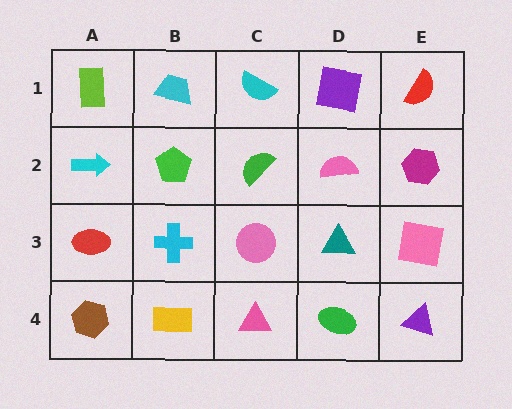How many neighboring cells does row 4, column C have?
3.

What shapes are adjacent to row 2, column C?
A cyan semicircle (row 1, column C), a pink circle (row 3, column C), a green pentagon (row 2, column B), a pink semicircle (row 2, column D).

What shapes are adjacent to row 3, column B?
A green pentagon (row 2, column B), a yellow rectangle (row 4, column B), a red ellipse (row 3, column A), a pink circle (row 3, column C).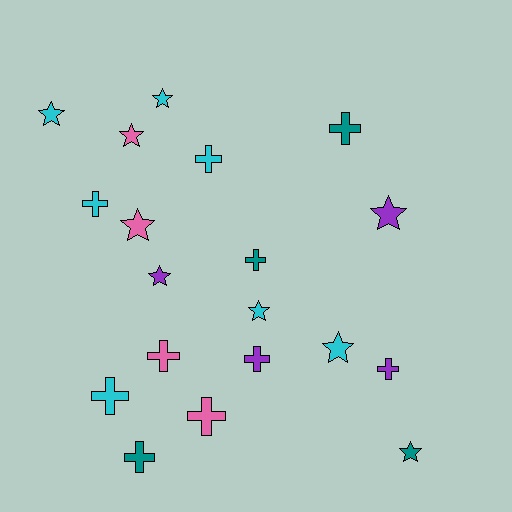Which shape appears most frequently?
Cross, with 10 objects.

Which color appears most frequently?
Cyan, with 7 objects.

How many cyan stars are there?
There are 4 cyan stars.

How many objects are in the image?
There are 19 objects.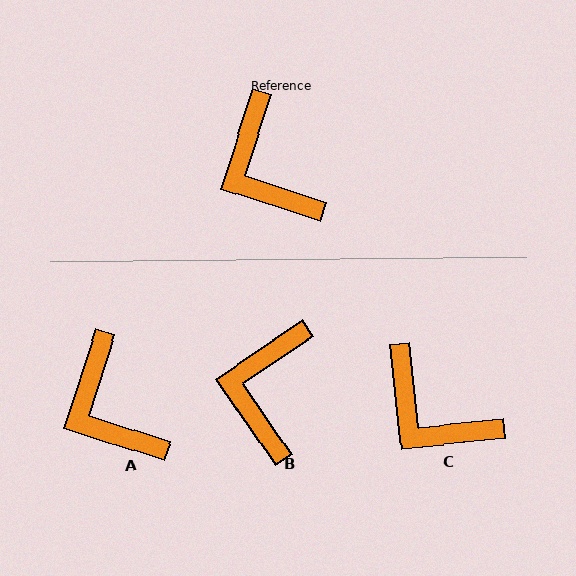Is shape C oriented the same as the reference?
No, it is off by about 24 degrees.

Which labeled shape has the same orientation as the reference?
A.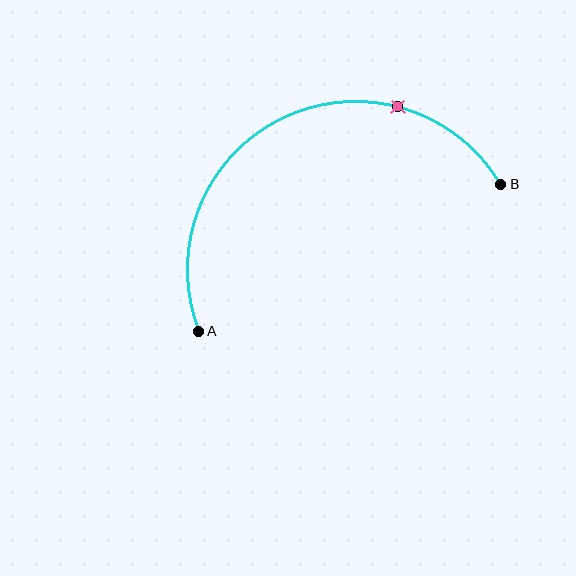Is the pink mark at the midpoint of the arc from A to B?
No. The pink mark lies on the arc but is closer to endpoint B. The arc midpoint would be at the point on the curve equidistant along the arc from both A and B.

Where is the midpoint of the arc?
The arc midpoint is the point on the curve farthest from the straight line joining A and B. It sits above that line.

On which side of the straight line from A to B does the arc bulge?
The arc bulges above the straight line connecting A and B.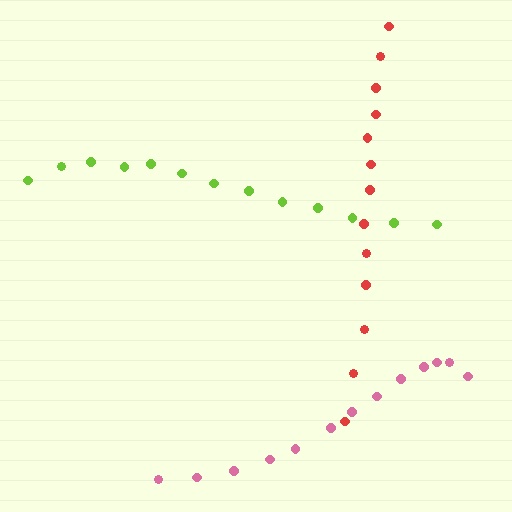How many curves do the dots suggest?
There are 3 distinct paths.